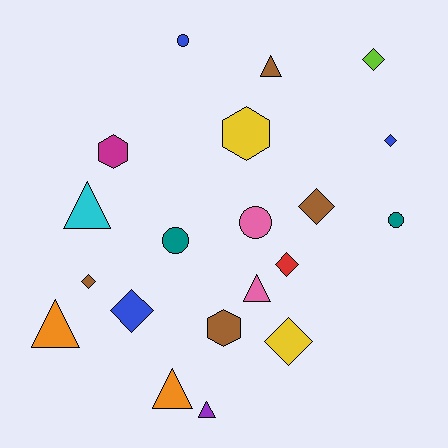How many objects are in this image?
There are 20 objects.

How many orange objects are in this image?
There are 2 orange objects.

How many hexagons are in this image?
There are 3 hexagons.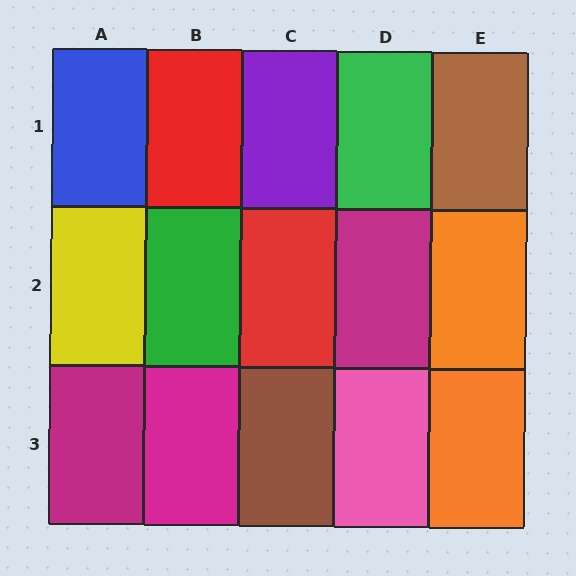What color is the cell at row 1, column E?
Brown.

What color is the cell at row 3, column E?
Orange.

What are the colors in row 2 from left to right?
Yellow, green, red, magenta, orange.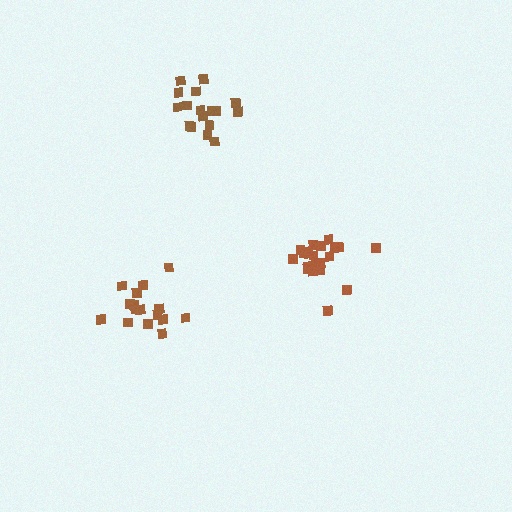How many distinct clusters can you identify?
There are 3 distinct clusters.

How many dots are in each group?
Group 1: 17 dots, Group 2: 21 dots, Group 3: 17 dots (55 total).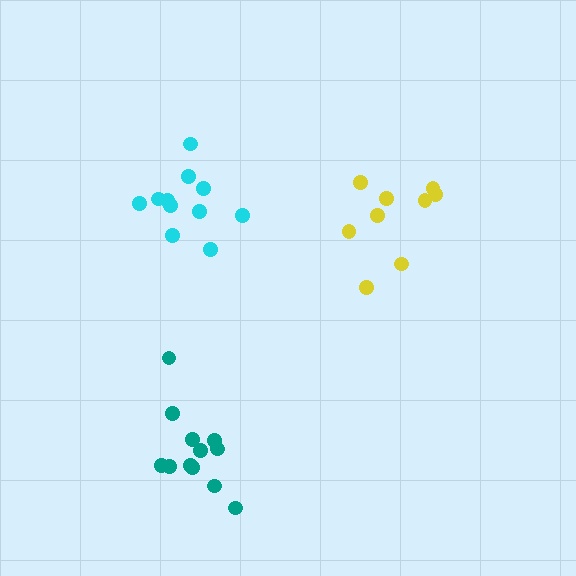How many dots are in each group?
Group 1: 11 dots, Group 2: 9 dots, Group 3: 12 dots (32 total).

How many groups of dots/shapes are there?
There are 3 groups.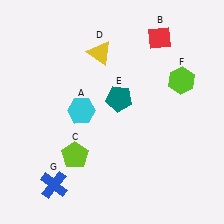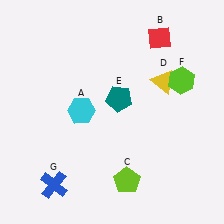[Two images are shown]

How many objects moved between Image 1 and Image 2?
2 objects moved between the two images.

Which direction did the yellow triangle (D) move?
The yellow triangle (D) moved right.